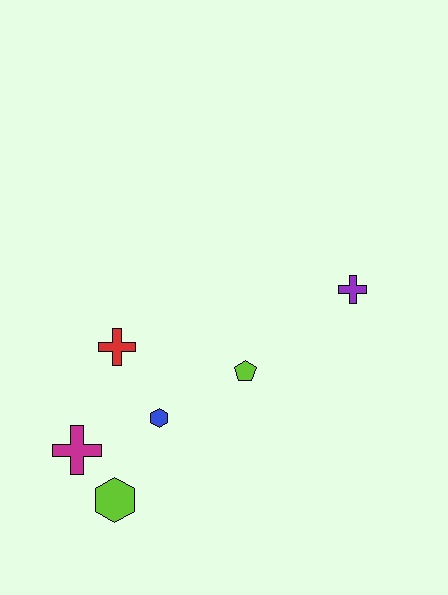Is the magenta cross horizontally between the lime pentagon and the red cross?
No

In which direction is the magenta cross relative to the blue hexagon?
The magenta cross is to the left of the blue hexagon.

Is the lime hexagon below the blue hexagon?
Yes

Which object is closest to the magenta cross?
The lime hexagon is closest to the magenta cross.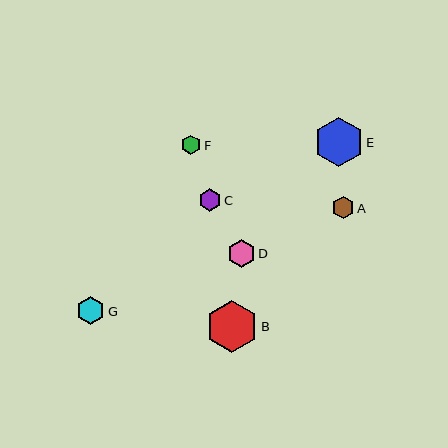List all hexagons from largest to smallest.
From largest to smallest: B, E, G, D, A, C, F.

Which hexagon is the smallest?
Hexagon F is the smallest with a size of approximately 20 pixels.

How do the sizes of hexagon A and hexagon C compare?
Hexagon A and hexagon C are approximately the same size.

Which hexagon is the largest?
Hexagon B is the largest with a size of approximately 52 pixels.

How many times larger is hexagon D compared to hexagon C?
Hexagon D is approximately 1.3 times the size of hexagon C.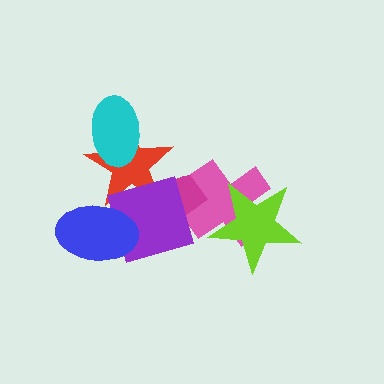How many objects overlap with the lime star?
1 object overlaps with the lime star.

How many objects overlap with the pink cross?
3 objects overlap with the pink cross.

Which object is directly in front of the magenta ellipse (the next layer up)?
The pink cross is directly in front of the magenta ellipse.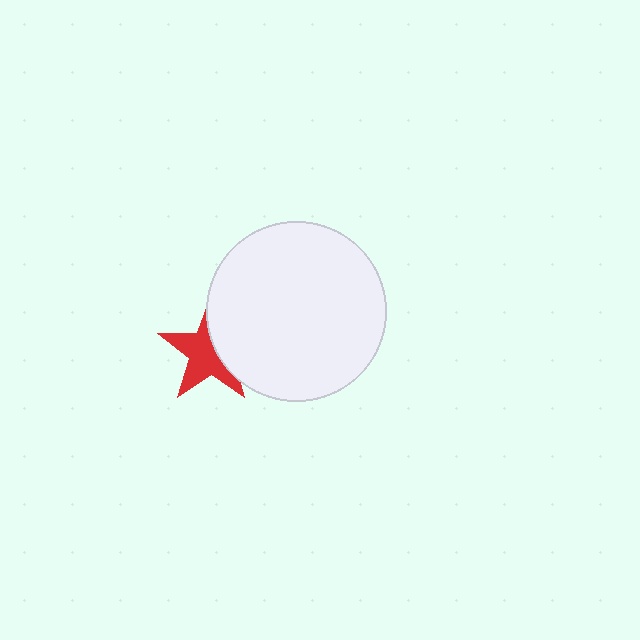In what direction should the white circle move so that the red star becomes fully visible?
The white circle should move right. That is the shortest direction to clear the overlap and leave the red star fully visible.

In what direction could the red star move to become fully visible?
The red star could move left. That would shift it out from behind the white circle entirely.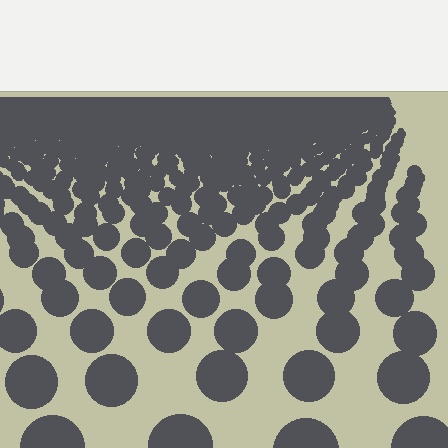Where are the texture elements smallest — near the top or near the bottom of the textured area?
Near the top.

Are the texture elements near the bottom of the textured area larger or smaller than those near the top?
Larger. Near the bottom, elements are closer to the viewer and appear at a bigger on-screen size.